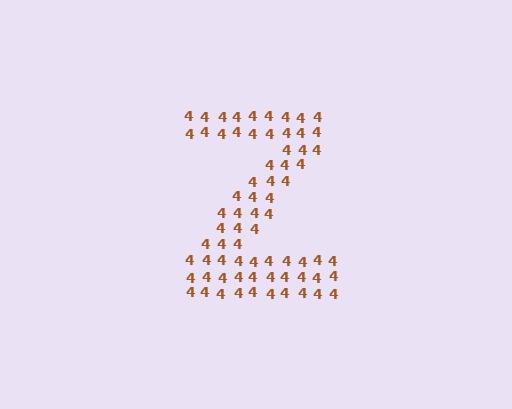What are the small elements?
The small elements are digit 4's.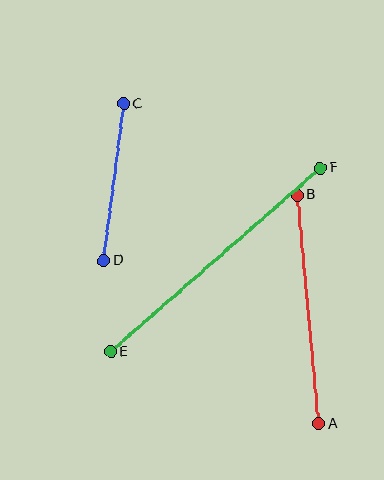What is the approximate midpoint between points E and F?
The midpoint is at approximately (215, 260) pixels.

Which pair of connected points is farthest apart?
Points E and F are farthest apart.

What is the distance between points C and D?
The distance is approximately 158 pixels.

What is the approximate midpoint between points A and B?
The midpoint is at approximately (308, 310) pixels.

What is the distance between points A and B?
The distance is approximately 230 pixels.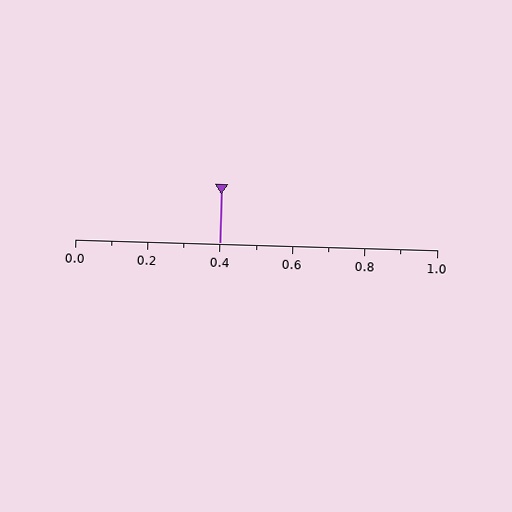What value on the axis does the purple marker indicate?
The marker indicates approximately 0.4.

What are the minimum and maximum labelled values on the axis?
The axis runs from 0.0 to 1.0.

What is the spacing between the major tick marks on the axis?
The major ticks are spaced 0.2 apart.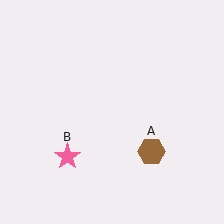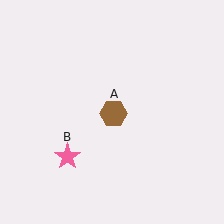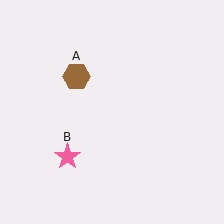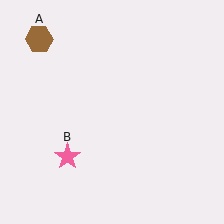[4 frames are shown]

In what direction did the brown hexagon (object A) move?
The brown hexagon (object A) moved up and to the left.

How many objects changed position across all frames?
1 object changed position: brown hexagon (object A).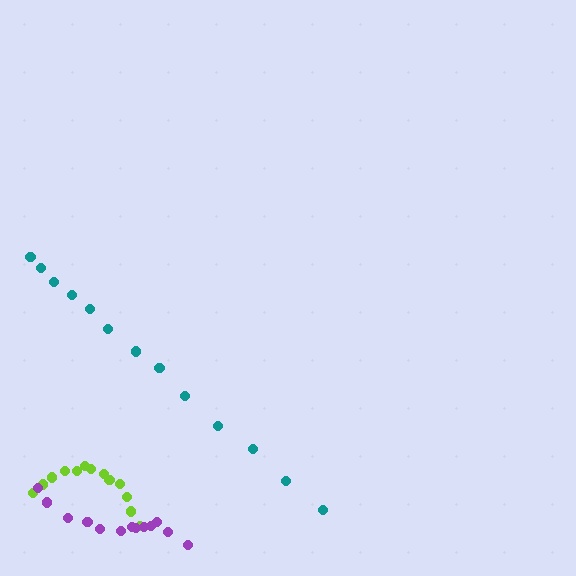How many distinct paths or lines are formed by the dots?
There are 3 distinct paths.